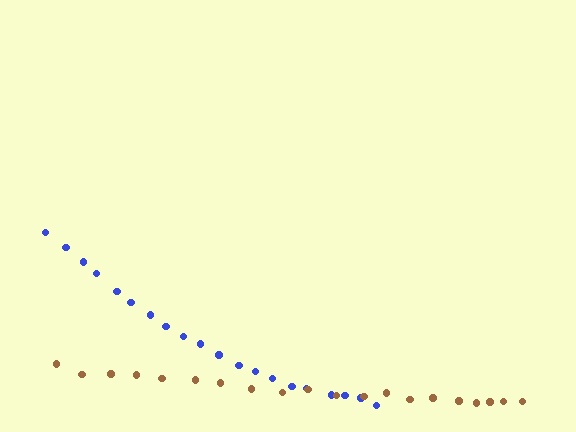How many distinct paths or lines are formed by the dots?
There are 2 distinct paths.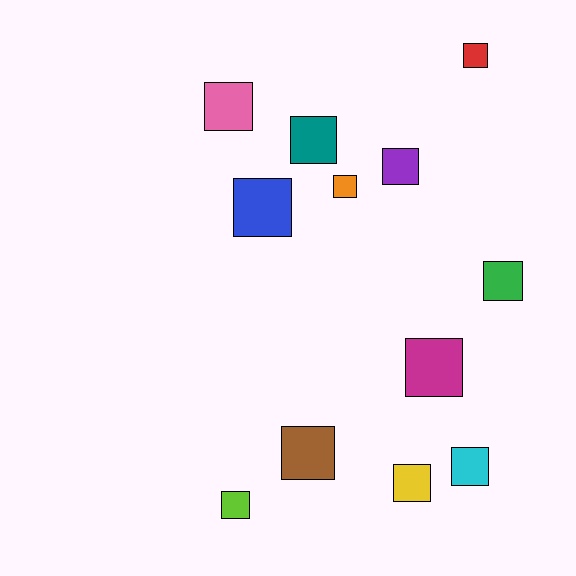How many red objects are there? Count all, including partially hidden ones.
There is 1 red object.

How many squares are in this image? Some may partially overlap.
There are 12 squares.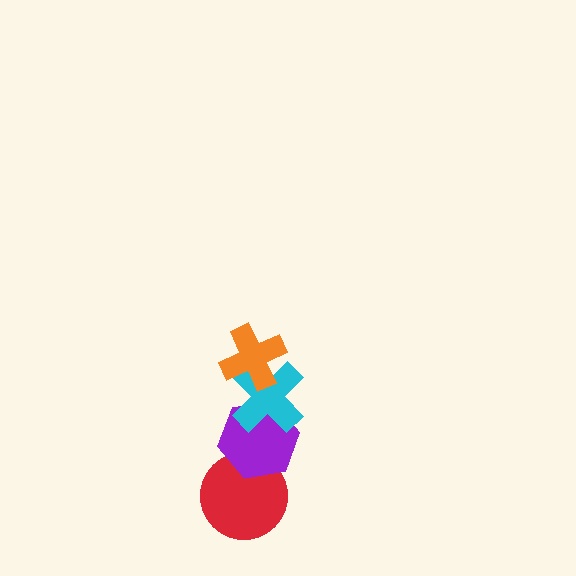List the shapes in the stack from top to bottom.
From top to bottom: the orange cross, the cyan cross, the purple hexagon, the red circle.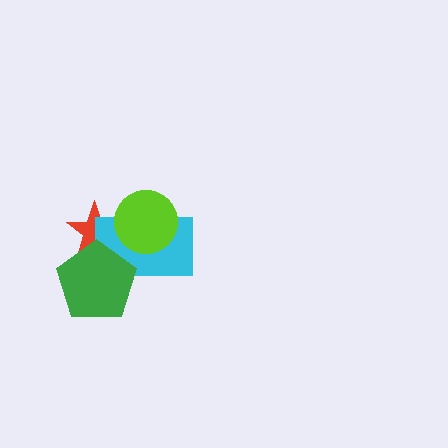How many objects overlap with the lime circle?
2 objects overlap with the lime circle.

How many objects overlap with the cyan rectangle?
3 objects overlap with the cyan rectangle.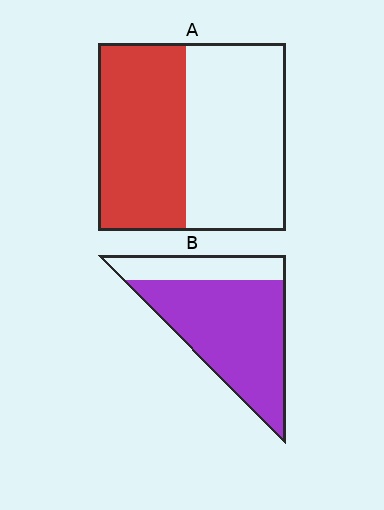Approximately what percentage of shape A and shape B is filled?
A is approximately 45% and B is approximately 75%.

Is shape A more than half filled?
Roughly half.